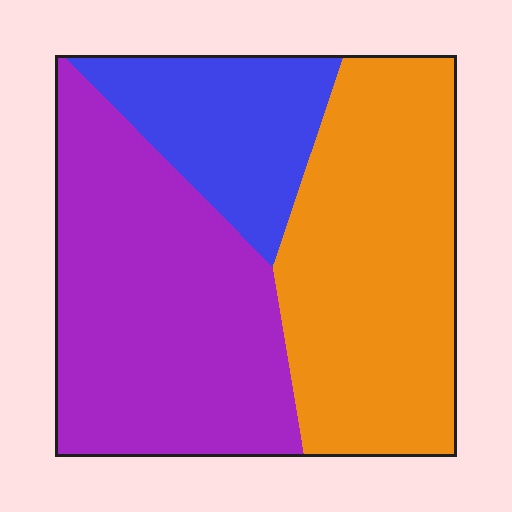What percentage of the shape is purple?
Purple covers 42% of the shape.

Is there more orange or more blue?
Orange.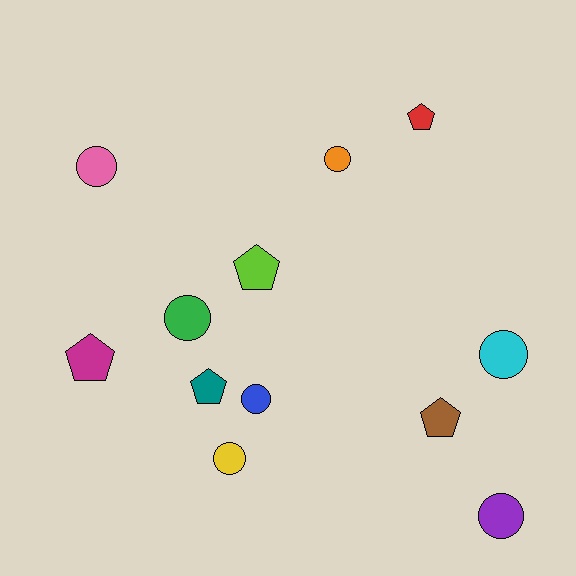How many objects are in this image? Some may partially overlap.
There are 12 objects.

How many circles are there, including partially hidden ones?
There are 7 circles.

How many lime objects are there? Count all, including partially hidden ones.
There is 1 lime object.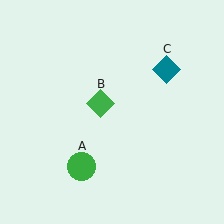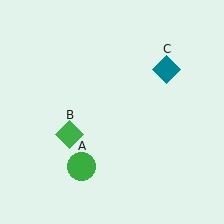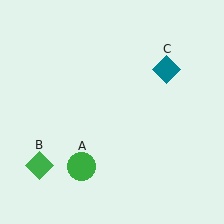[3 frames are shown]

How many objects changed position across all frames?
1 object changed position: green diamond (object B).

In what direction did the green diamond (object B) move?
The green diamond (object B) moved down and to the left.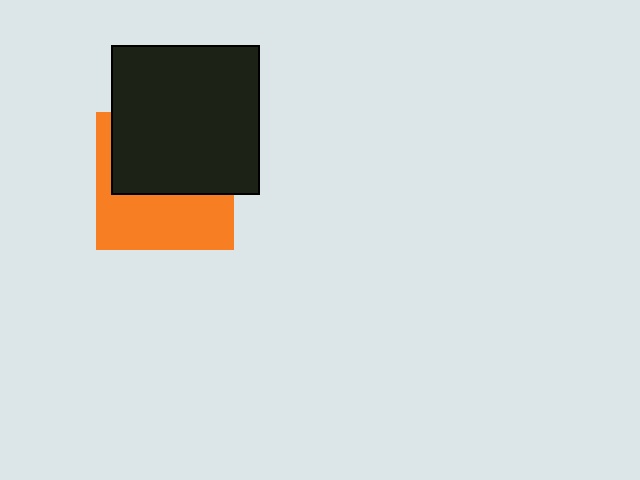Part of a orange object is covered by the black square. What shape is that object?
It is a square.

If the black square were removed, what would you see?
You would see the complete orange square.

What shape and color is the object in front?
The object in front is a black square.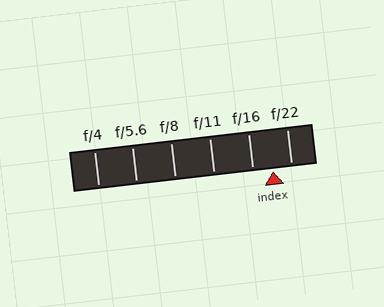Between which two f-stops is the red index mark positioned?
The index mark is between f/16 and f/22.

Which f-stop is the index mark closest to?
The index mark is closest to f/22.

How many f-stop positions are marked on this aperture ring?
There are 6 f-stop positions marked.